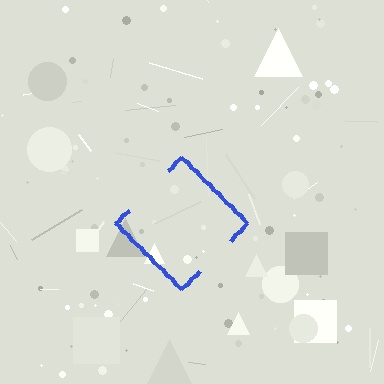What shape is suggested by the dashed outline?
The dashed outline suggests a diamond.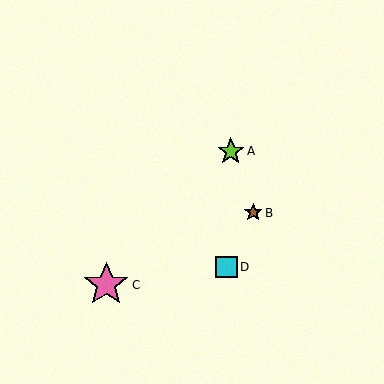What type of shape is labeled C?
Shape C is a pink star.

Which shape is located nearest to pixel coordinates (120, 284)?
The pink star (labeled C) at (106, 285) is nearest to that location.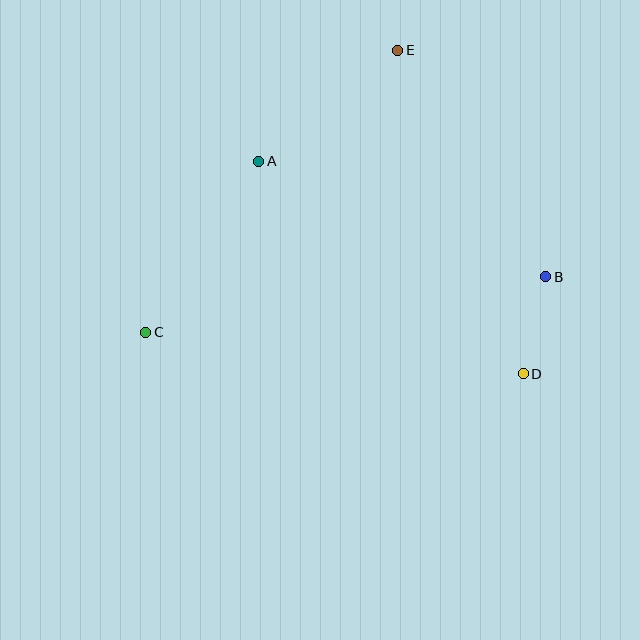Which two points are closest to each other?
Points B and D are closest to each other.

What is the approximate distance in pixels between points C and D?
The distance between C and D is approximately 380 pixels.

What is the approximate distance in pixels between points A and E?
The distance between A and E is approximately 178 pixels.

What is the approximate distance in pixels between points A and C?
The distance between A and C is approximately 205 pixels.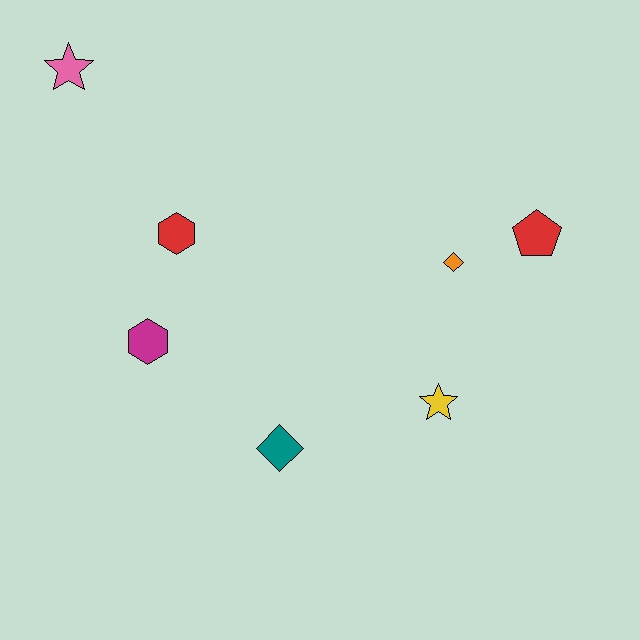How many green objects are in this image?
There are no green objects.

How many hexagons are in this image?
There are 2 hexagons.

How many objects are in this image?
There are 7 objects.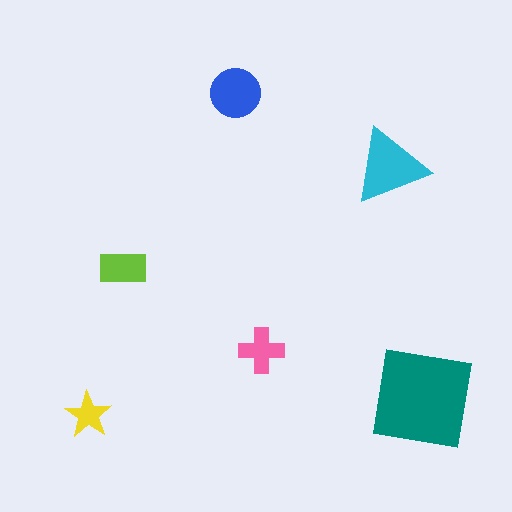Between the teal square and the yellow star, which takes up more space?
The teal square.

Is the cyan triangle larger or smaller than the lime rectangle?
Larger.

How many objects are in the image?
There are 6 objects in the image.